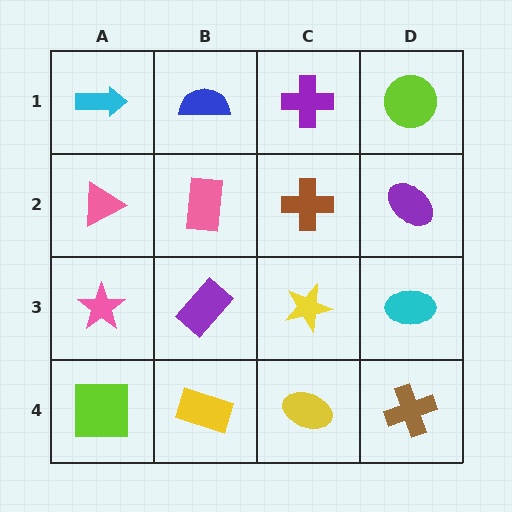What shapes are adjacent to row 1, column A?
A pink triangle (row 2, column A), a blue semicircle (row 1, column B).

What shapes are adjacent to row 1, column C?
A brown cross (row 2, column C), a blue semicircle (row 1, column B), a lime circle (row 1, column D).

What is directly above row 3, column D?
A purple ellipse.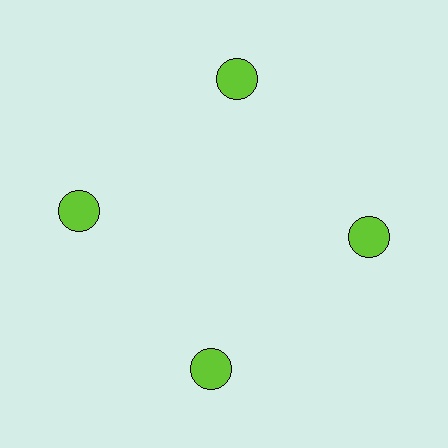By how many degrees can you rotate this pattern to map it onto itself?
The pattern maps onto itself every 90 degrees of rotation.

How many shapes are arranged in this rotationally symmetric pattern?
There are 4 shapes, arranged in 4 groups of 1.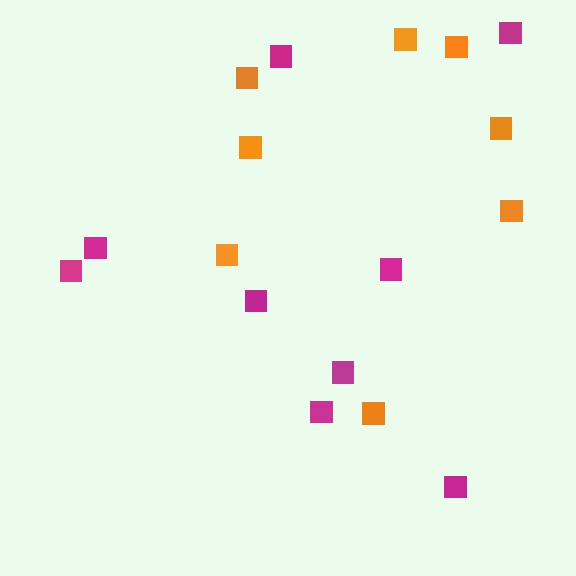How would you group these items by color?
There are 2 groups: one group of magenta squares (9) and one group of orange squares (8).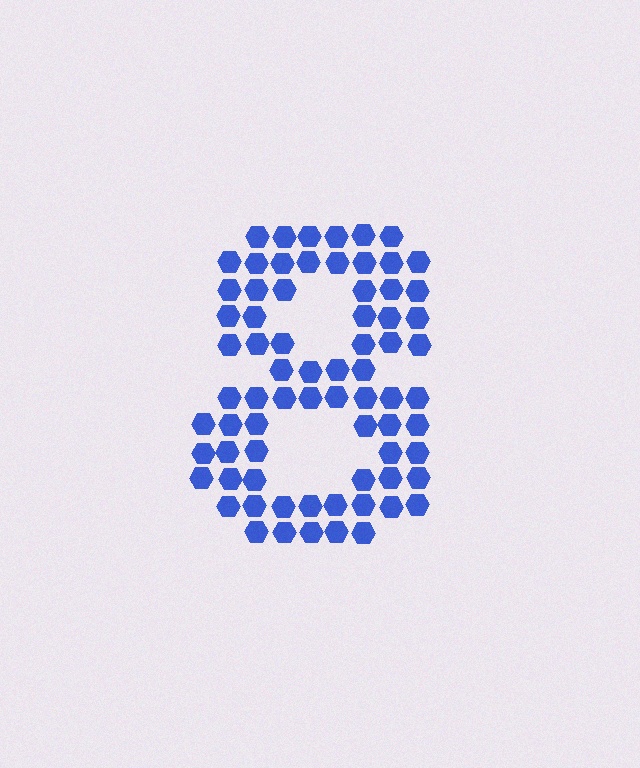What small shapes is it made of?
It is made of small hexagons.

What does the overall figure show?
The overall figure shows the digit 8.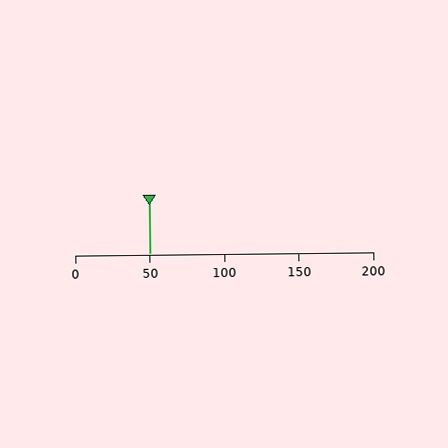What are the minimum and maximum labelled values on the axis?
The axis runs from 0 to 200.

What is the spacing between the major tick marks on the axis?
The major ticks are spaced 50 apart.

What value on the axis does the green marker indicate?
The marker indicates approximately 50.